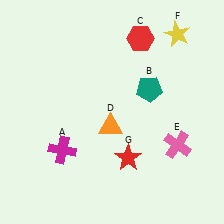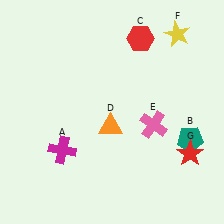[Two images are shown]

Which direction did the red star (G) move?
The red star (G) moved right.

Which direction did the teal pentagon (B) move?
The teal pentagon (B) moved down.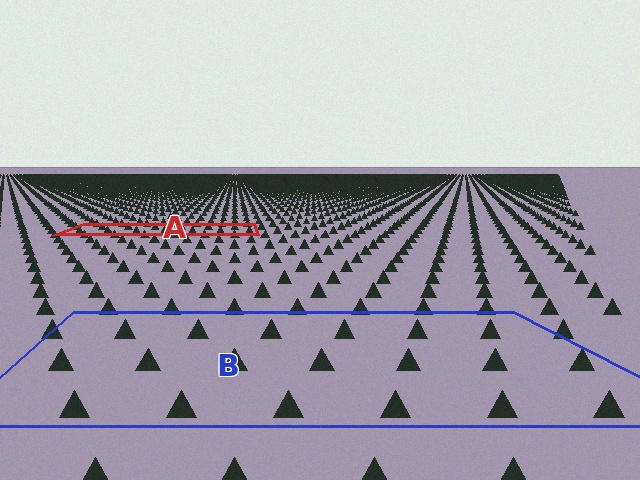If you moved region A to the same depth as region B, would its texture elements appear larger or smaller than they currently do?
They would appear larger. At a closer depth, the same texture elements are projected at a bigger on-screen size.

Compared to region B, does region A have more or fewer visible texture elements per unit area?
Region A has more texture elements per unit area — they are packed more densely because it is farther away.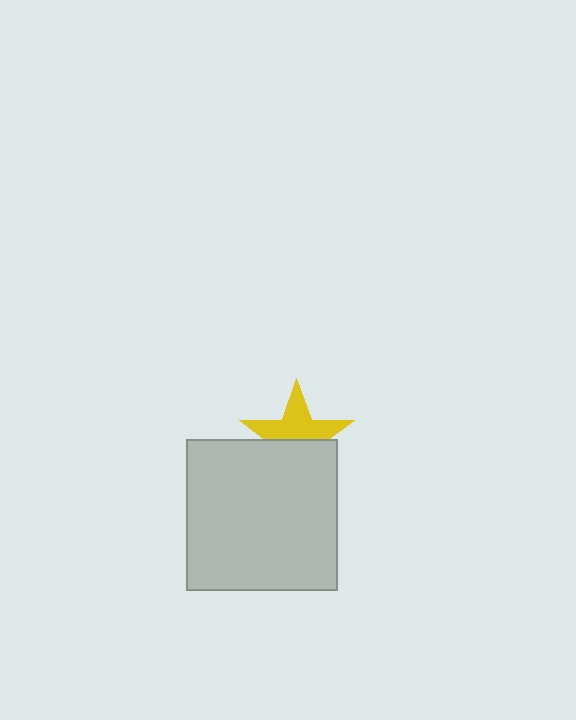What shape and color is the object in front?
The object in front is a light gray square.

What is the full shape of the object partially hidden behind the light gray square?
The partially hidden object is a yellow star.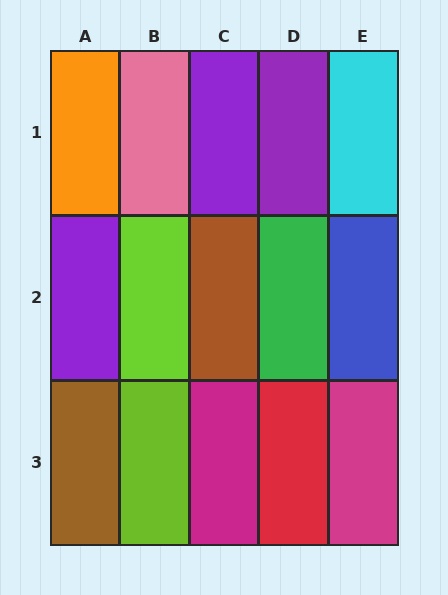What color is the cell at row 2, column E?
Blue.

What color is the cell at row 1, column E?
Cyan.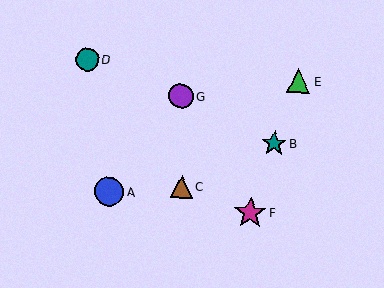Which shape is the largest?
The magenta star (labeled F) is the largest.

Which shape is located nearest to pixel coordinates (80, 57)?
The teal circle (labeled D) at (87, 59) is nearest to that location.